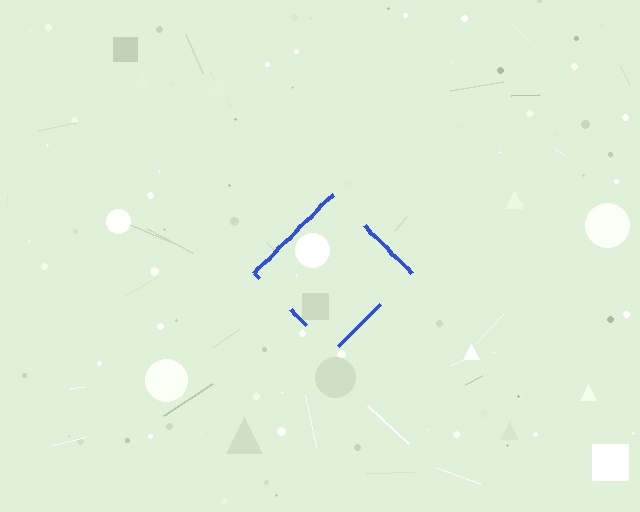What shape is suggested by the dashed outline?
The dashed outline suggests a diamond.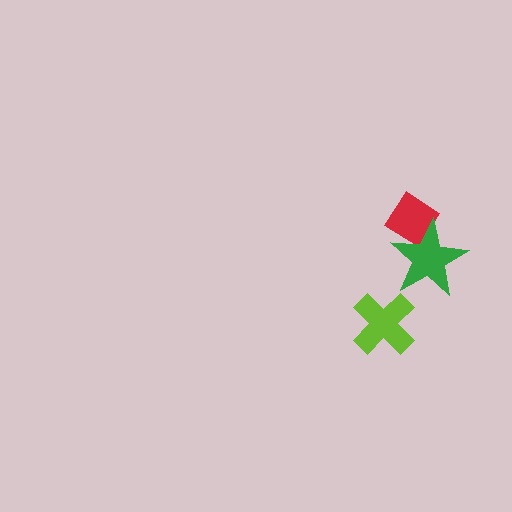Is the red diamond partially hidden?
Yes, it is partially covered by another shape.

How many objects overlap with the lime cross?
0 objects overlap with the lime cross.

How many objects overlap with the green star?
1 object overlaps with the green star.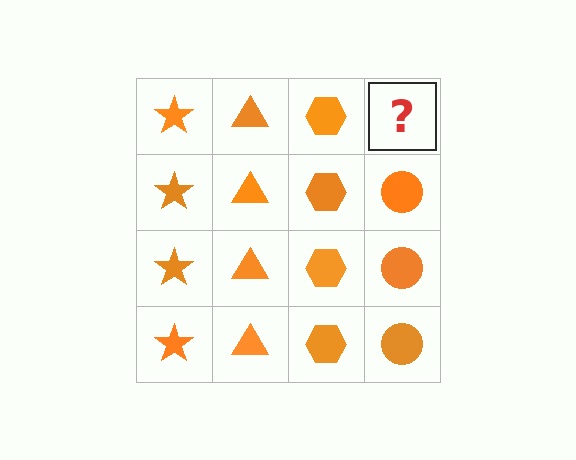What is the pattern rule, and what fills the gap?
The rule is that each column has a consistent shape. The gap should be filled with an orange circle.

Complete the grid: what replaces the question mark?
The question mark should be replaced with an orange circle.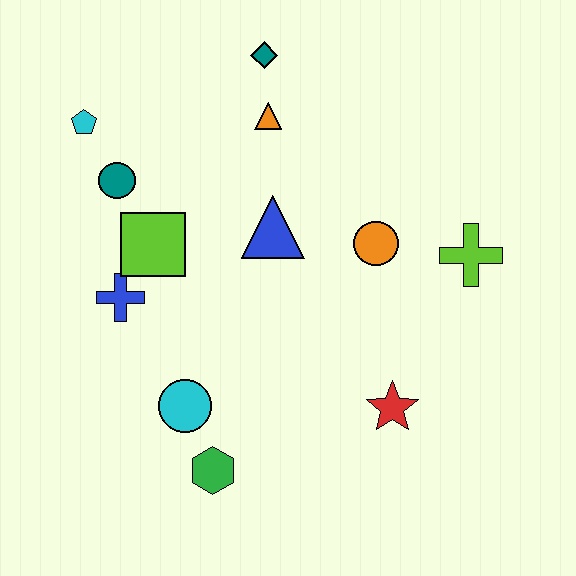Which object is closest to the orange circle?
The lime cross is closest to the orange circle.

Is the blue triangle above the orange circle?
Yes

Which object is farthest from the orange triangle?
The green hexagon is farthest from the orange triangle.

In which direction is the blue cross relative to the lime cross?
The blue cross is to the left of the lime cross.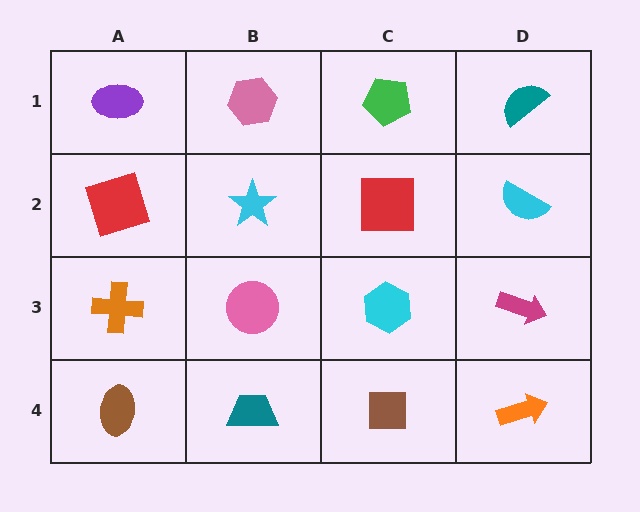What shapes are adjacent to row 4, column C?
A cyan hexagon (row 3, column C), a teal trapezoid (row 4, column B), an orange arrow (row 4, column D).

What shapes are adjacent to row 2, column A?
A purple ellipse (row 1, column A), an orange cross (row 3, column A), a cyan star (row 2, column B).